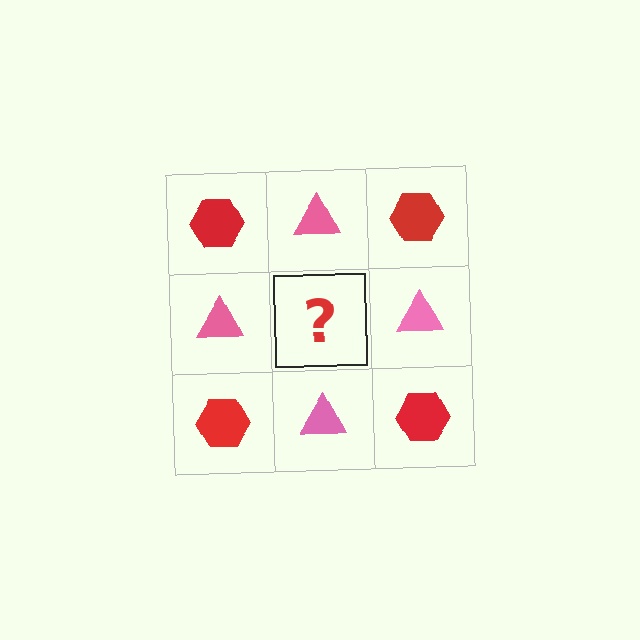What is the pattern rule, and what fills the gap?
The rule is that it alternates red hexagon and pink triangle in a checkerboard pattern. The gap should be filled with a red hexagon.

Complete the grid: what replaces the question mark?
The question mark should be replaced with a red hexagon.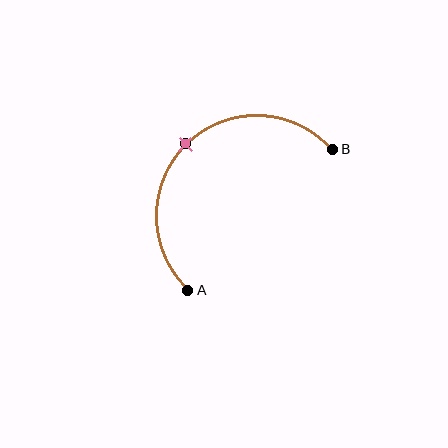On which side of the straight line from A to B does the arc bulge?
The arc bulges above and to the left of the straight line connecting A and B.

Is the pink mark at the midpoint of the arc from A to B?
Yes. The pink mark lies on the arc at equal arc-length from both A and B — it is the arc midpoint.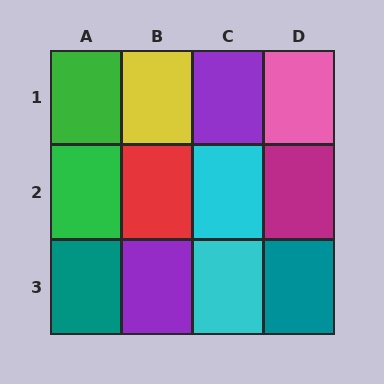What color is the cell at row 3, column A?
Teal.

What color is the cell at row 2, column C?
Cyan.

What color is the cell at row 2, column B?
Red.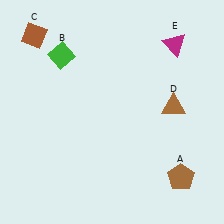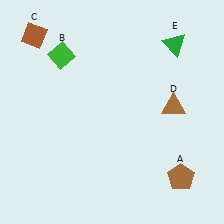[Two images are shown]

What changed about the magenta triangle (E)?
In Image 1, E is magenta. In Image 2, it changed to green.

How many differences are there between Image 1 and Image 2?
There is 1 difference between the two images.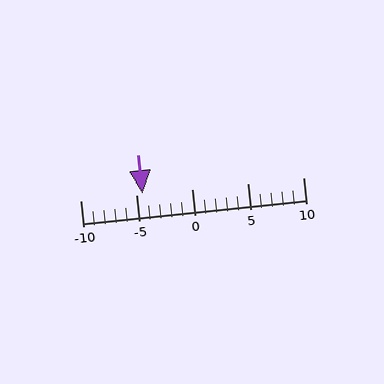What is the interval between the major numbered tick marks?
The major tick marks are spaced 5 units apart.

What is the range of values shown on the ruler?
The ruler shows values from -10 to 10.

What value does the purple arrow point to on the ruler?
The purple arrow points to approximately -4.